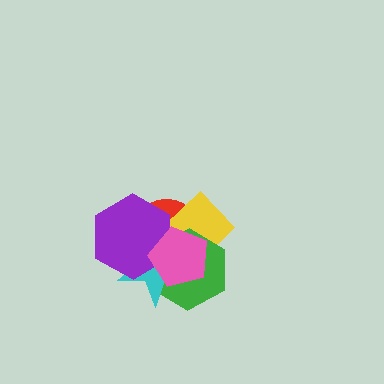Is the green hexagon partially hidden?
Yes, it is partially covered by another shape.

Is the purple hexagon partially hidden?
Yes, it is partially covered by another shape.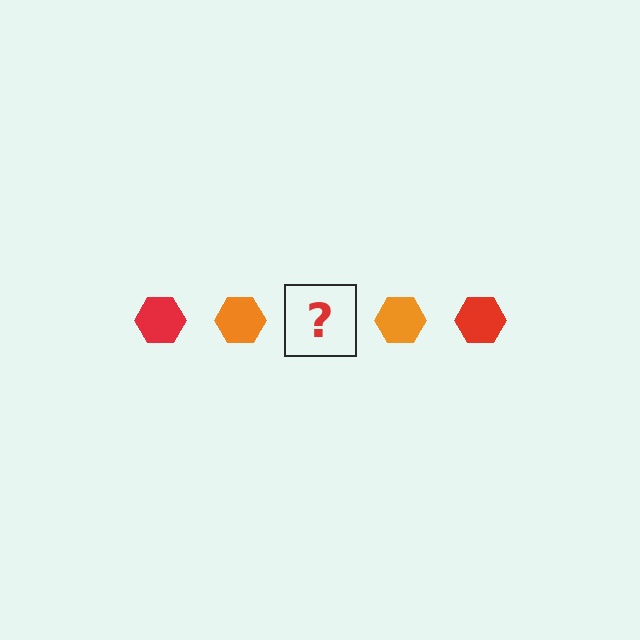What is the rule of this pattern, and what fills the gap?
The rule is that the pattern cycles through red, orange hexagons. The gap should be filled with a red hexagon.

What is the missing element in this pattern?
The missing element is a red hexagon.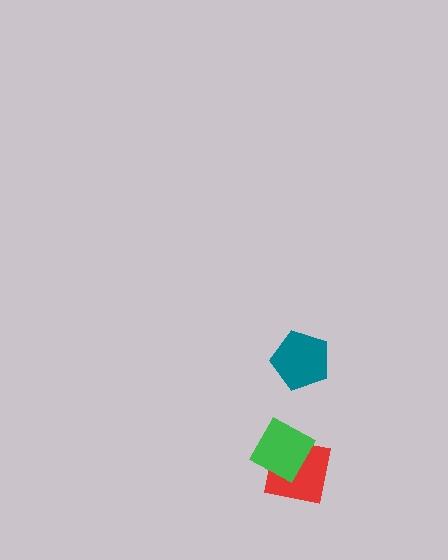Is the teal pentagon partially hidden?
No, no other shape covers it.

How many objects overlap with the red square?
1 object overlaps with the red square.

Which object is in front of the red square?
The green diamond is in front of the red square.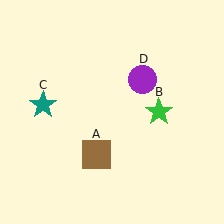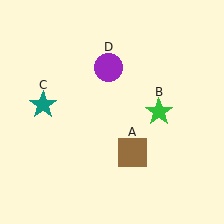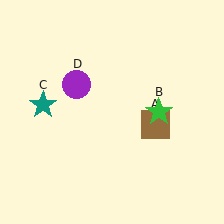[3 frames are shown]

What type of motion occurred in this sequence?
The brown square (object A), purple circle (object D) rotated counterclockwise around the center of the scene.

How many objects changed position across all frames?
2 objects changed position: brown square (object A), purple circle (object D).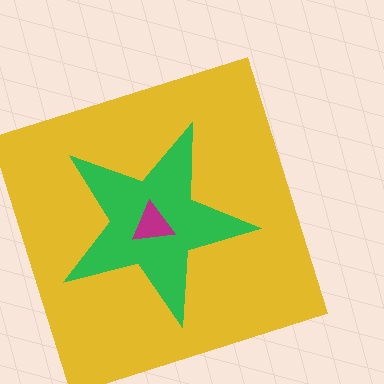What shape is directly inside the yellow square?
The green star.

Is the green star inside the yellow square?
Yes.